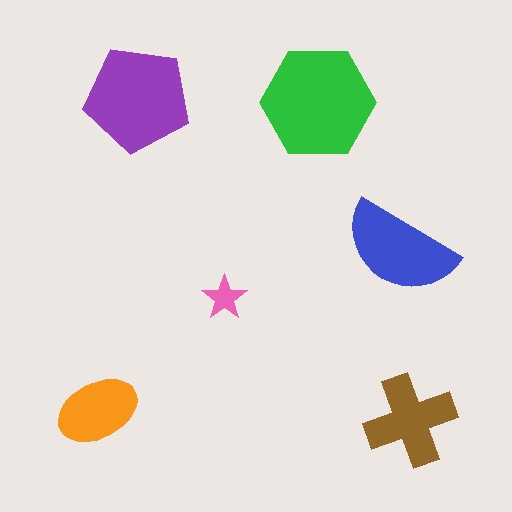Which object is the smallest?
The pink star.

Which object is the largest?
The green hexagon.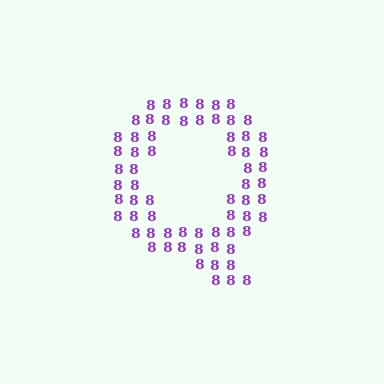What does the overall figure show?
The overall figure shows the letter Q.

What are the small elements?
The small elements are digit 8's.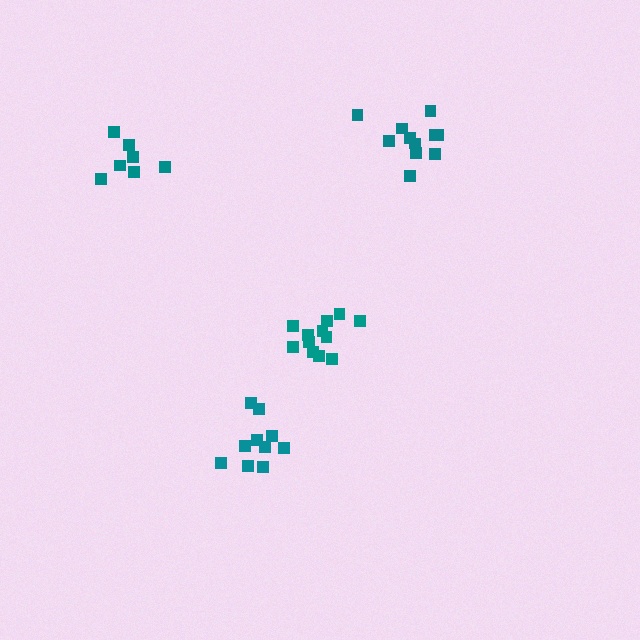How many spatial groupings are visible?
There are 4 spatial groupings.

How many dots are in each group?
Group 1: 11 dots, Group 2: 12 dots, Group 3: 10 dots, Group 4: 7 dots (40 total).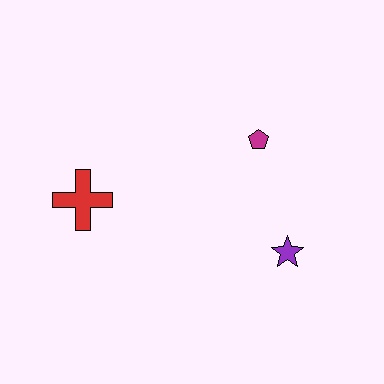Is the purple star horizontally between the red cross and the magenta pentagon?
No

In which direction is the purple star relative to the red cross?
The purple star is to the right of the red cross.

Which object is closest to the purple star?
The magenta pentagon is closest to the purple star.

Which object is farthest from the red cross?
The purple star is farthest from the red cross.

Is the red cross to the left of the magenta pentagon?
Yes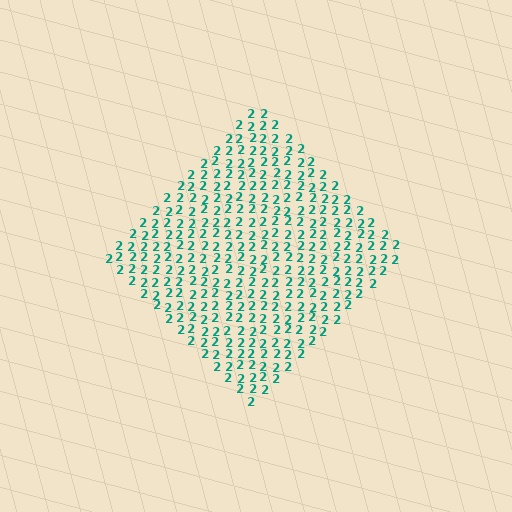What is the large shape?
The large shape is a diamond.